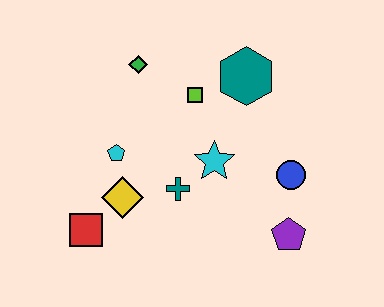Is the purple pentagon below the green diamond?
Yes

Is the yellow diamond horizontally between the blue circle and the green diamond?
No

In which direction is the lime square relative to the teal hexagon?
The lime square is to the left of the teal hexagon.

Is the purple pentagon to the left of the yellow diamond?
No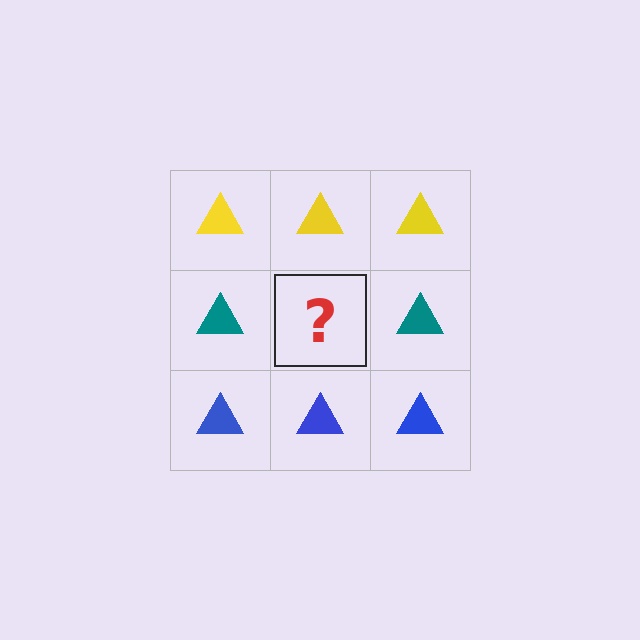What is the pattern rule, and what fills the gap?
The rule is that each row has a consistent color. The gap should be filled with a teal triangle.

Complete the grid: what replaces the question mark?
The question mark should be replaced with a teal triangle.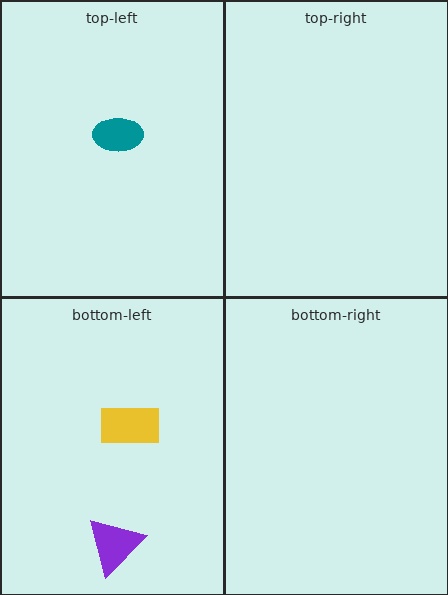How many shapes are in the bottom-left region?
2.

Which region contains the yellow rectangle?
The bottom-left region.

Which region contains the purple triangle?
The bottom-left region.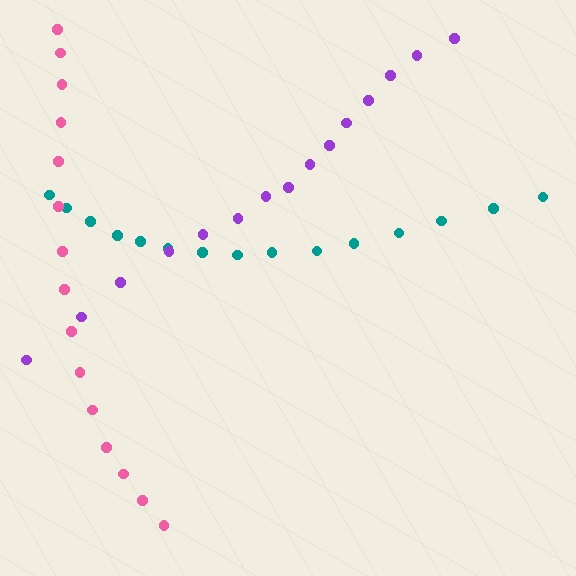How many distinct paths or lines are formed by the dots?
There are 3 distinct paths.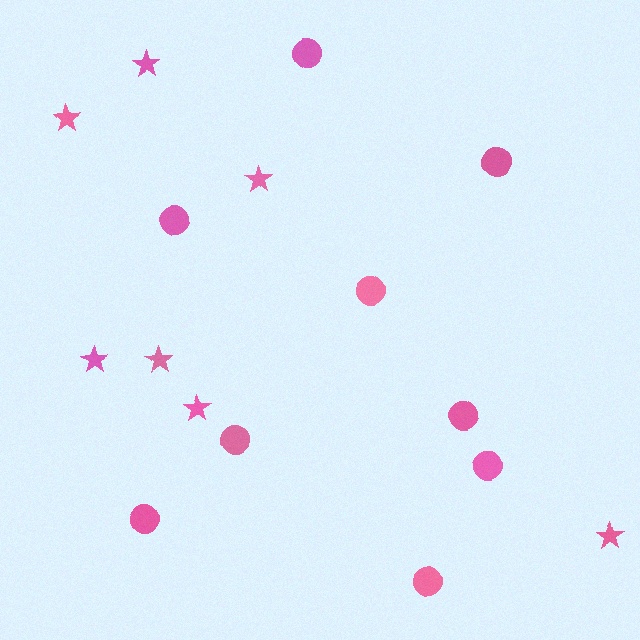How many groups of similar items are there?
There are 2 groups: one group of stars (7) and one group of circles (9).